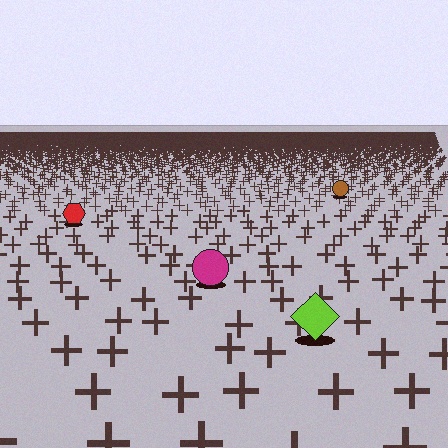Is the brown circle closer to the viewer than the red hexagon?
No. The red hexagon is closer — you can tell from the texture gradient: the ground texture is coarser near it.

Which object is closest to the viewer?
The lime diamond is closest. The texture marks near it are larger and more spread out.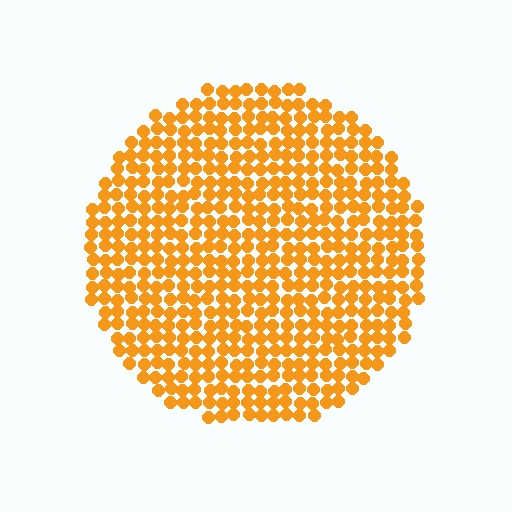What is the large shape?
The large shape is a circle.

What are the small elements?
The small elements are circles.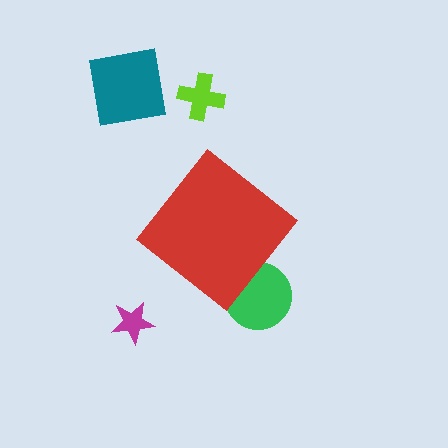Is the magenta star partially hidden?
No, the magenta star is fully visible.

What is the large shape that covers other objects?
A red diamond.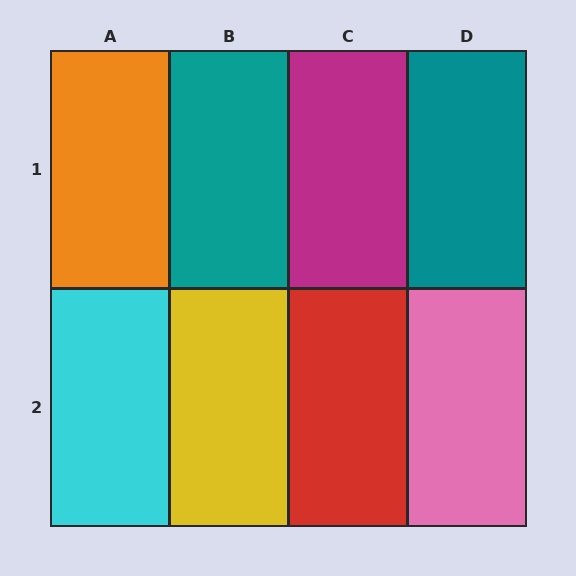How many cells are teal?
2 cells are teal.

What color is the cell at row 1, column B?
Teal.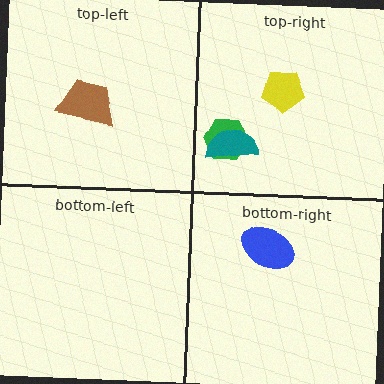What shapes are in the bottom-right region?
The blue ellipse.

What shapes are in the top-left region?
The brown trapezoid.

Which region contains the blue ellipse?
The bottom-right region.